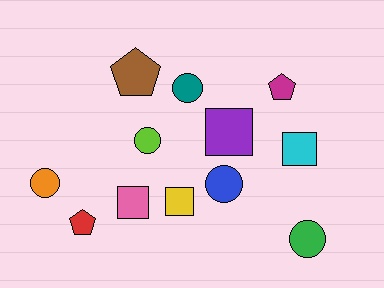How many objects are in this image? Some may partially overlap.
There are 12 objects.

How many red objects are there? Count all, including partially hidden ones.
There is 1 red object.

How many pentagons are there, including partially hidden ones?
There are 3 pentagons.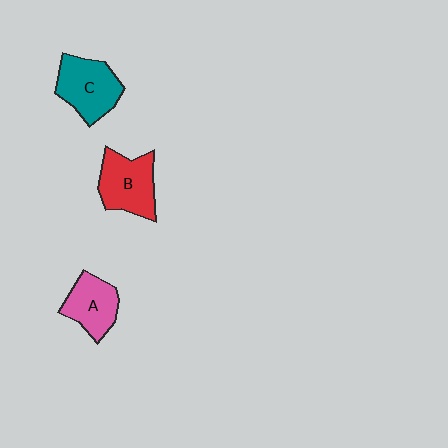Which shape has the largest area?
Shape C (teal).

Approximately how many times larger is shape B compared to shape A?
Approximately 1.2 times.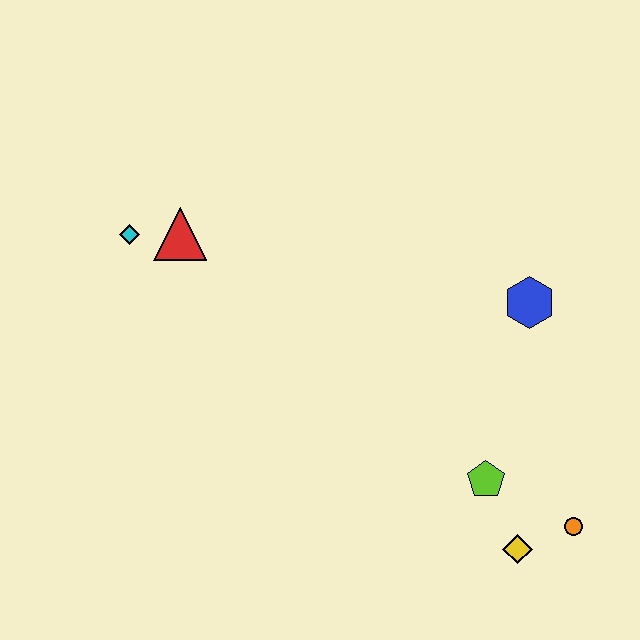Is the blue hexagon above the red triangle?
No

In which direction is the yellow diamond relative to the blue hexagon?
The yellow diamond is below the blue hexagon.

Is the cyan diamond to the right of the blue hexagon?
No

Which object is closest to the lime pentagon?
The yellow diamond is closest to the lime pentagon.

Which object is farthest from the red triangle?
The orange circle is farthest from the red triangle.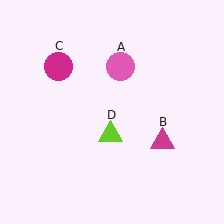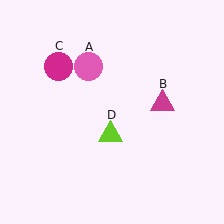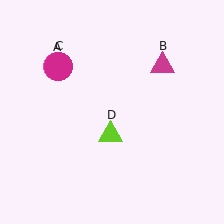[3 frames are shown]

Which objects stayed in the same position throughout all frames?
Magenta circle (object C) and lime triangle (object D) remained stationary.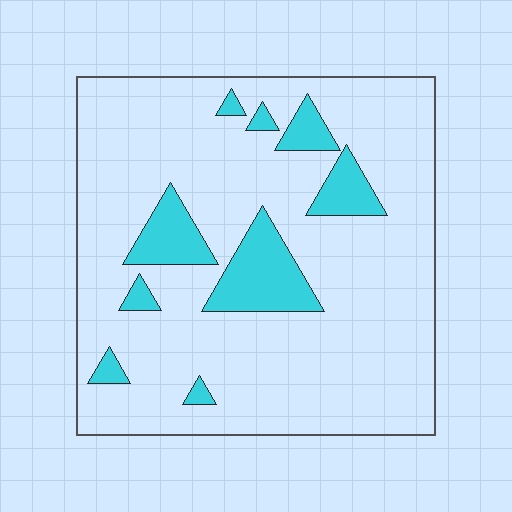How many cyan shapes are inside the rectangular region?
9.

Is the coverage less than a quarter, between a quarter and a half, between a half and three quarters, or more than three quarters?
Less than a quarter.